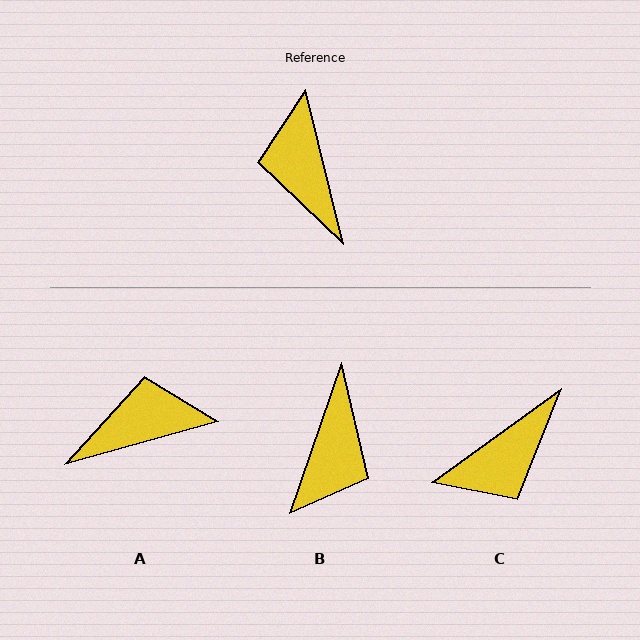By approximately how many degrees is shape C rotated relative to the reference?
Approximately 112 degrees counter-clockwise.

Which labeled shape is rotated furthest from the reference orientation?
B, about 147 degrees away.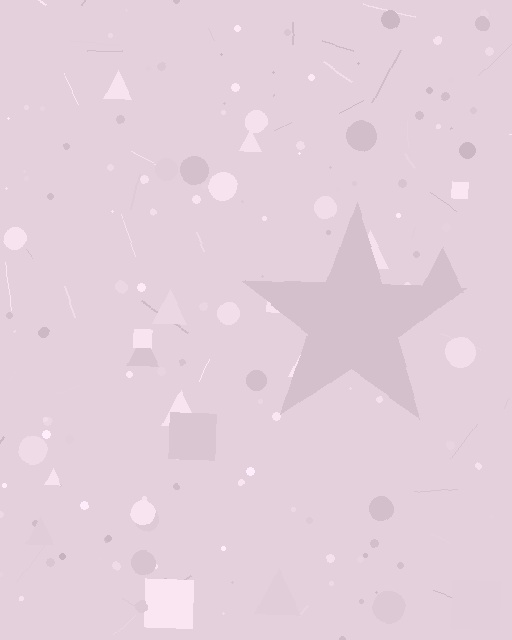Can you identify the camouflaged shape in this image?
The camouflaged shape is a star.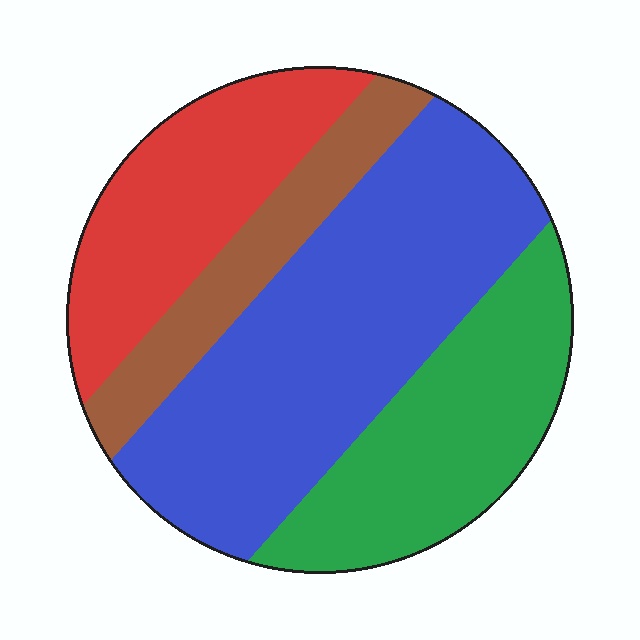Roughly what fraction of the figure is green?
Green takes up between a sixth and a third of the figure.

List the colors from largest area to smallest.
From largest to smallest: blue, green, red, brown.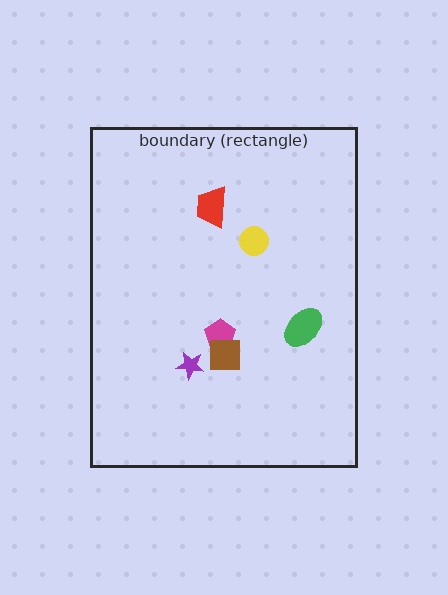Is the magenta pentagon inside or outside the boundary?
Inside.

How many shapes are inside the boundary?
6 inside, 0 outside.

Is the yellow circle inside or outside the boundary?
Inside.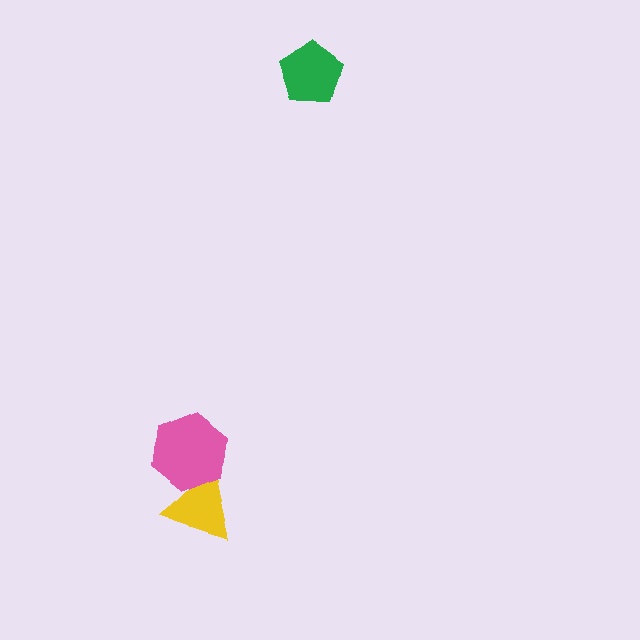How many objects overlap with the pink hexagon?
1 object overlaps with the pink hexagon.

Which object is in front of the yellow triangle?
The pink hexagon is in front of the yellow triangle.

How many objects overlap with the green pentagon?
0 objects overlap with the green pentagon.